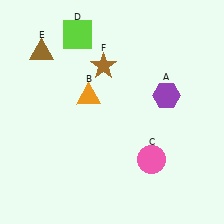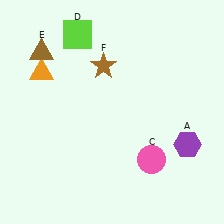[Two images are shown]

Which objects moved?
The objects that moved are: the purple hexagon (A), the orange triangle (B).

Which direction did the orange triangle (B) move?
The orange triangle (B) moved left.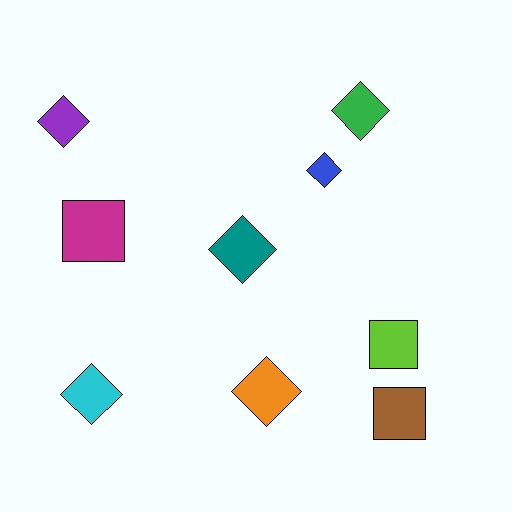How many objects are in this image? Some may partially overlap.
There are 9 objects.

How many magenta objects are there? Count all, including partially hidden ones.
There is 1 magenta object.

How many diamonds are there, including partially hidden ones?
There are 6 diamonds.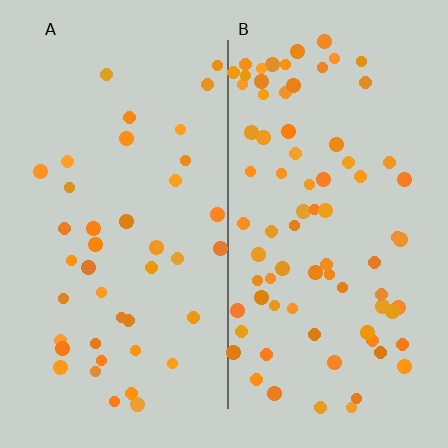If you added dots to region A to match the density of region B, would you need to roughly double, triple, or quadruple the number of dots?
Approximately double.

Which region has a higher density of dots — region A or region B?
B (the right).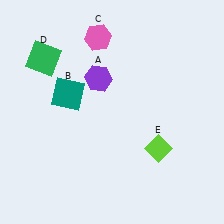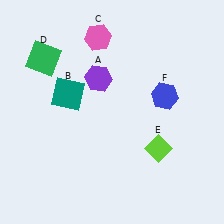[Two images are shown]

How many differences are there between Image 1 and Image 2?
There is 1 difference between the two images.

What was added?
A blue hexagon (F) was added in Image 2.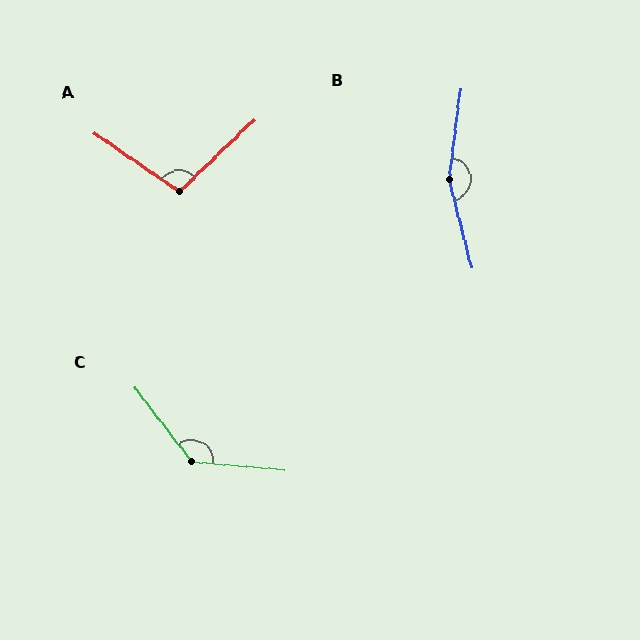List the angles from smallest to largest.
A (101°), C (132°), B (159°).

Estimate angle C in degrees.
Approximately 132 degrees.